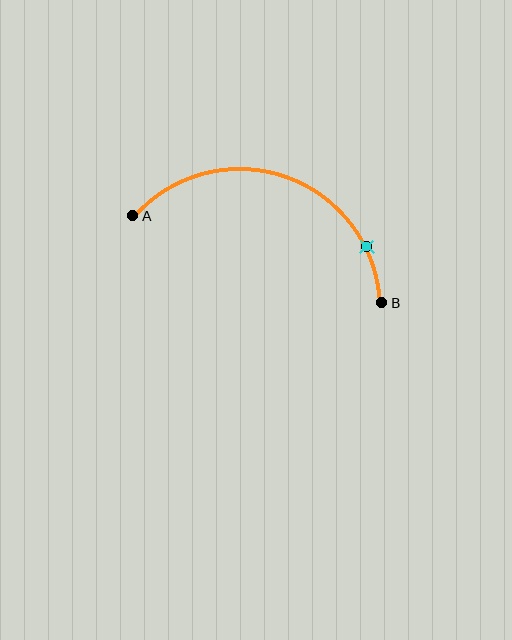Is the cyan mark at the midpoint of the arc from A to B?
No. The cyan mark lies on the arc but is closer to endpoint B. The arc midpoint would be at the point on the curve equidistant along the arc from both A and B.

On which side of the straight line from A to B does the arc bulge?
The arc bulges above the straight line connecting A and B.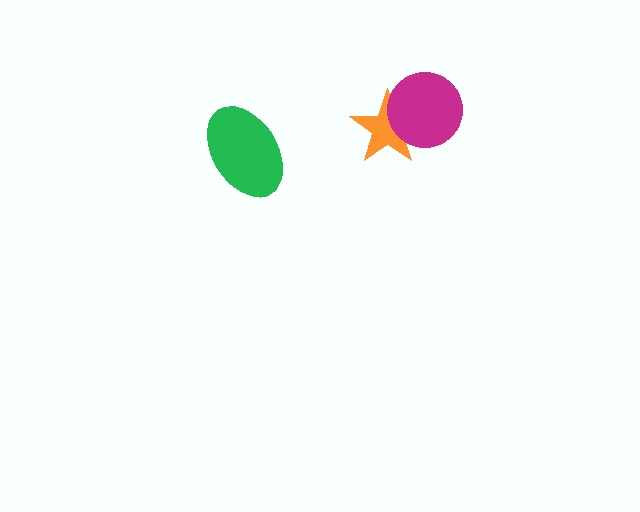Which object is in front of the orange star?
The magenta circle is in front of the orange star.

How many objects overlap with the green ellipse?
0 objects overlap with the green ellipse.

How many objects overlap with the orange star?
1 object overlaps with the orange star.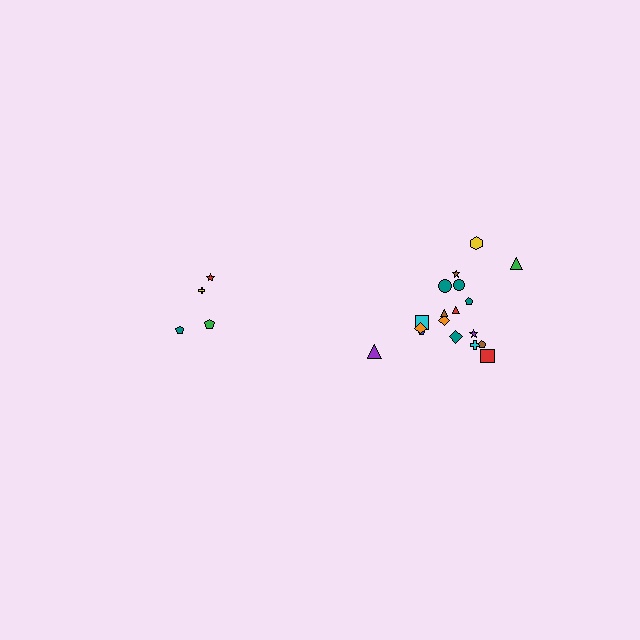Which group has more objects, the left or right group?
The right group.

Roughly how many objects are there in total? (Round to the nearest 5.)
Roughly 20 objects in total.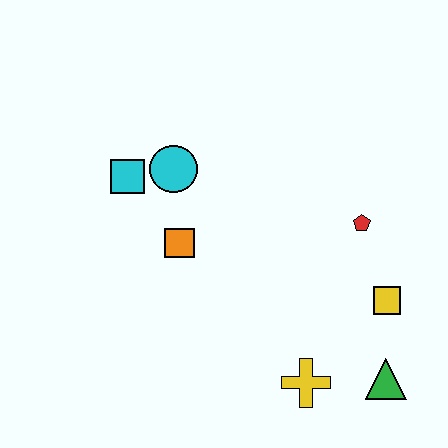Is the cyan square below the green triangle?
No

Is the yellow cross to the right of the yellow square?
No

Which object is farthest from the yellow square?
The cyan square is farthest from the yellow square.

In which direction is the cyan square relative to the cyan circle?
The cyan square is to the left of the cyan circle.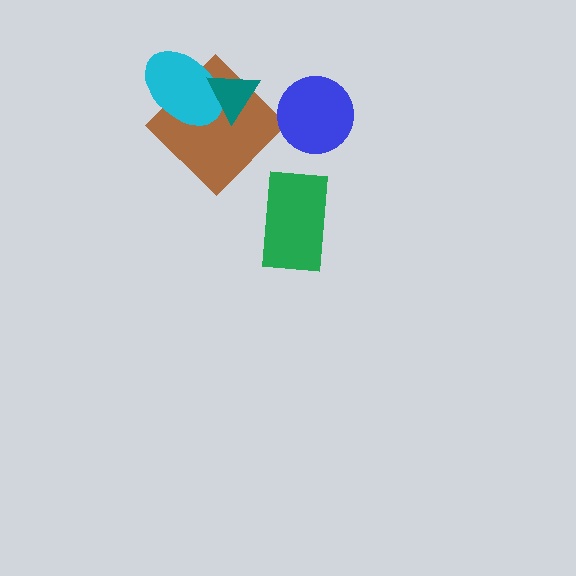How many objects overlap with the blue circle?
0 objects overlap with the blue circle.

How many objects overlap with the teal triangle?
2 objects overlap with the teal triangle.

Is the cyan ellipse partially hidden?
Yes, it is partially covered by another shape.